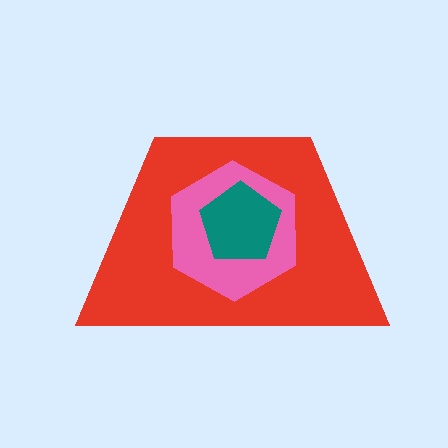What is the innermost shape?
The teal pentagon.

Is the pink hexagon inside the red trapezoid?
Yes.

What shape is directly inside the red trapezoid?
The pink hexagon.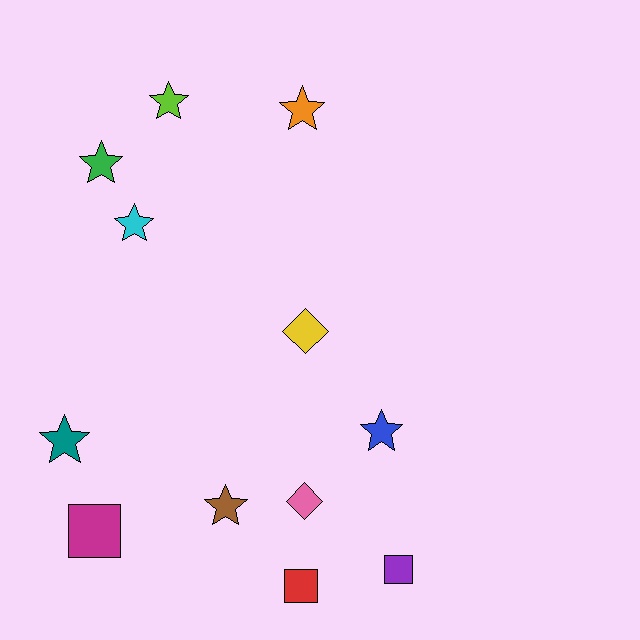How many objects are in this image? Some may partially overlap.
There are 12 objects.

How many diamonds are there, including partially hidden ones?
There are 2 diamonds.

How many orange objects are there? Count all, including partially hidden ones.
There is 1 orange object.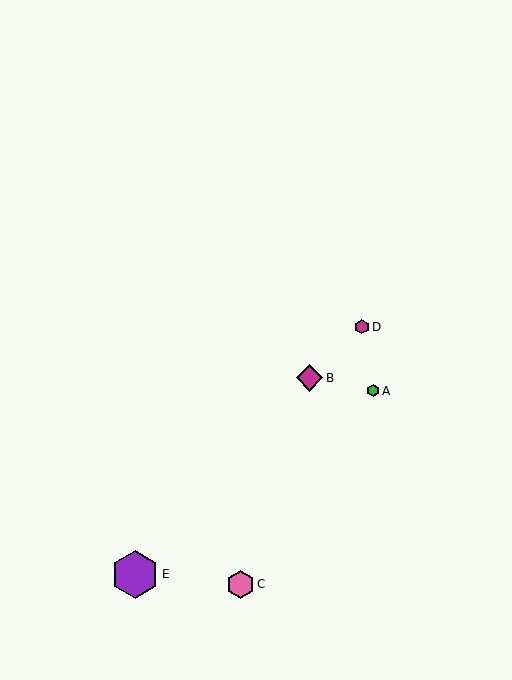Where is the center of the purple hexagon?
The center of the purple hexagon is at (135, 574).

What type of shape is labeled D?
Shape D is a magenta hexagon.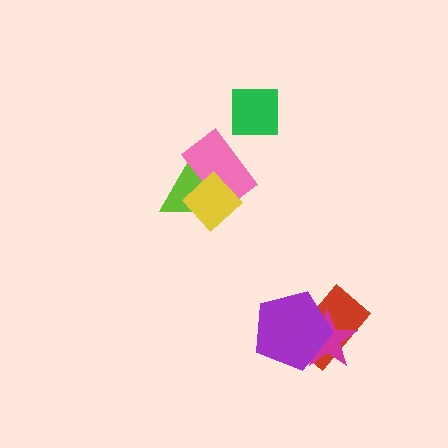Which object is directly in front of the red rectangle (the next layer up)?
The magenta star is directly in front of the red rectangle.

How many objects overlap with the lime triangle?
2 objects overlap with the lime triangle.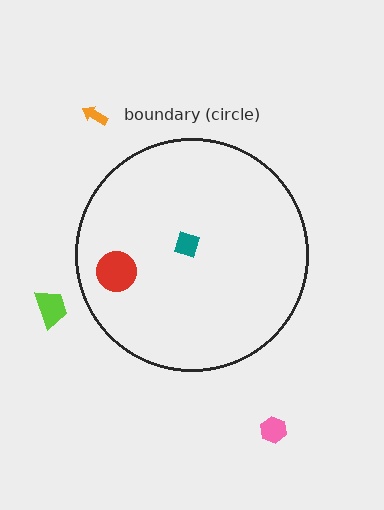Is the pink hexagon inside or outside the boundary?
Outside.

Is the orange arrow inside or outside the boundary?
Outside.